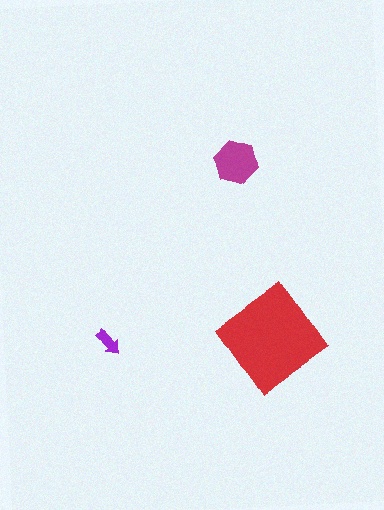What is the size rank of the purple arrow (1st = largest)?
3rd.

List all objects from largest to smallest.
The red diamond, the magenta hexagon, the purple arrow.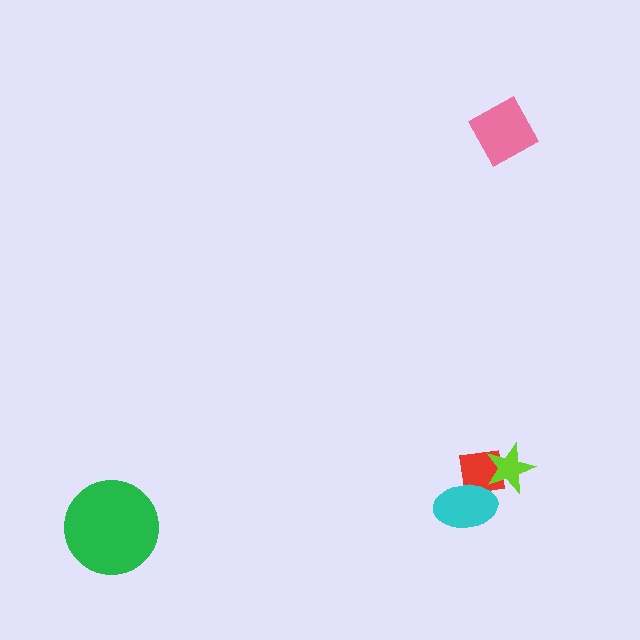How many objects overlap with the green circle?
0 objects overlap with the green circle.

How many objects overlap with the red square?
2 objects overlap with the red square.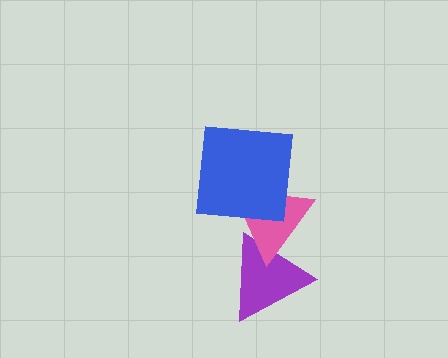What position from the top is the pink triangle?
The pink triangle is 2nd from the top.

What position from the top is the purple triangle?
The purple triangle is 3rd from the top.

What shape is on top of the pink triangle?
The blue square is on top of the pink triangle.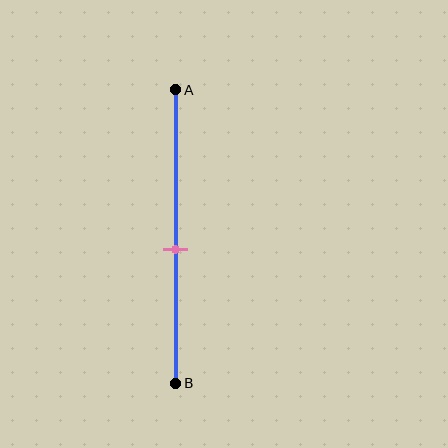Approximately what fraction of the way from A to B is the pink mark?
The pink mark is approximately 55% of the way from A to B.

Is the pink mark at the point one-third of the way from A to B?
No, the mark is at about 55% from A, not at the 33% one-third point.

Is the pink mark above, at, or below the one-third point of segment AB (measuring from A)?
The pink mark is below the one-third point of segment AB.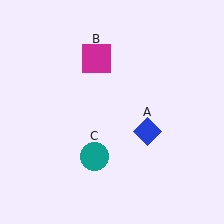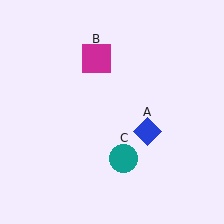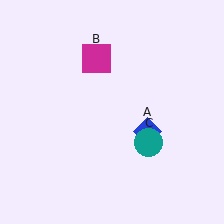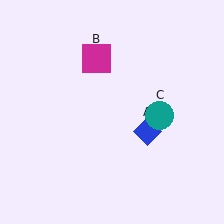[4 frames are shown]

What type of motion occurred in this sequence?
The teal circle (object C) rotated counterclockwise around the center of the scene.